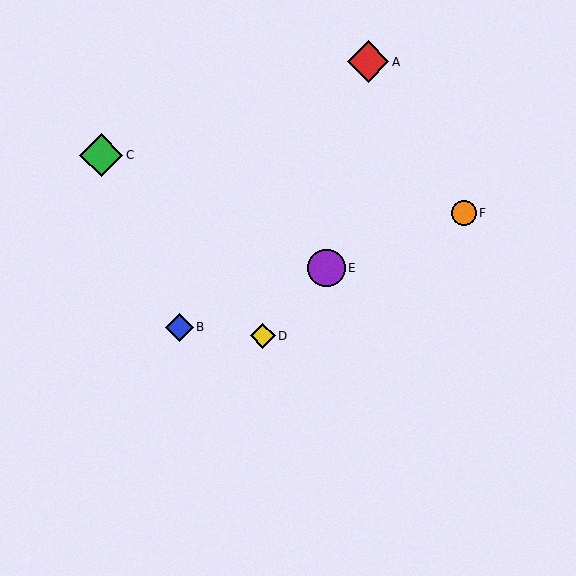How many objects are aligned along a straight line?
3 objects (B, E, F) are aligned along a straight line.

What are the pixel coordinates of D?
Object D is at (263, 336).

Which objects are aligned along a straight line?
Objects B, E, F are aligned along a straight line.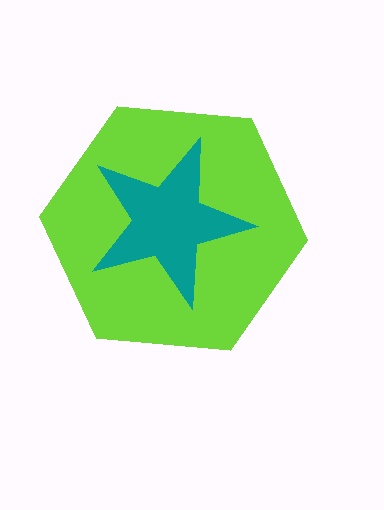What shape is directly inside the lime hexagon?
The teal star.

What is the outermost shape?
The lime hexagon.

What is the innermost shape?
The teal star.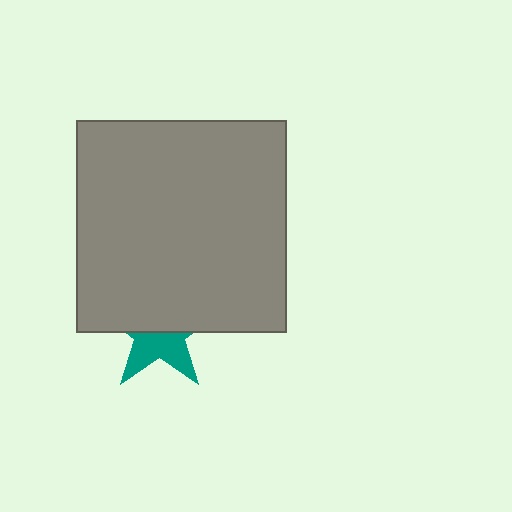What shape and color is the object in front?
The object in front is a gray rectangle.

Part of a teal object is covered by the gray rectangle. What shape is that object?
It is a star.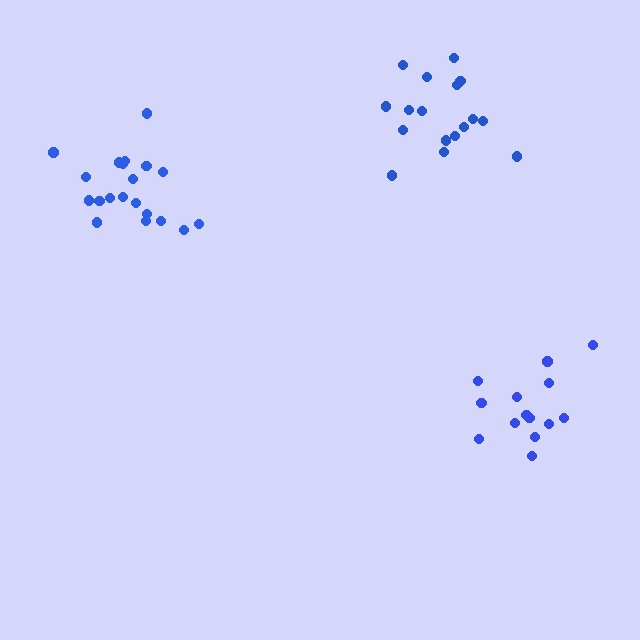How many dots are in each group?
Group 1: 20 dots, Group 2: 14 dots, Group 3: 17 dots (51 total).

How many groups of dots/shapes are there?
There are 3 groups.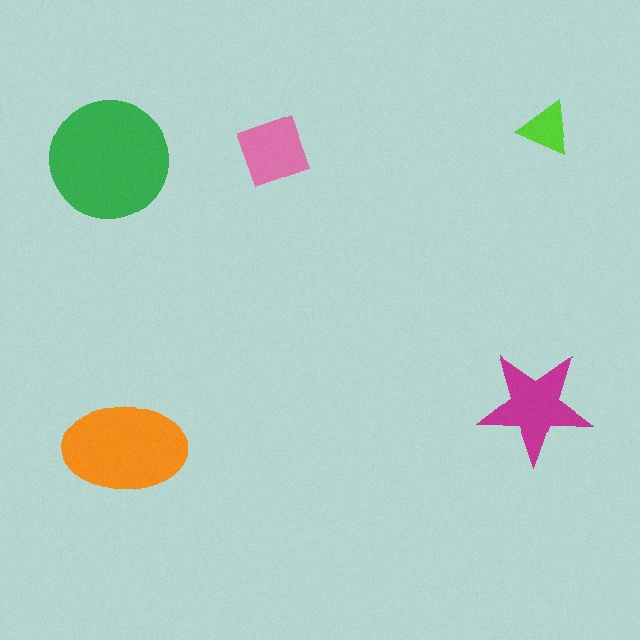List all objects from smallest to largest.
The lime triangle, the pink diamond, the magenta star, the orange ellipse, the green circle.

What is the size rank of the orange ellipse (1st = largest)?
2nd.